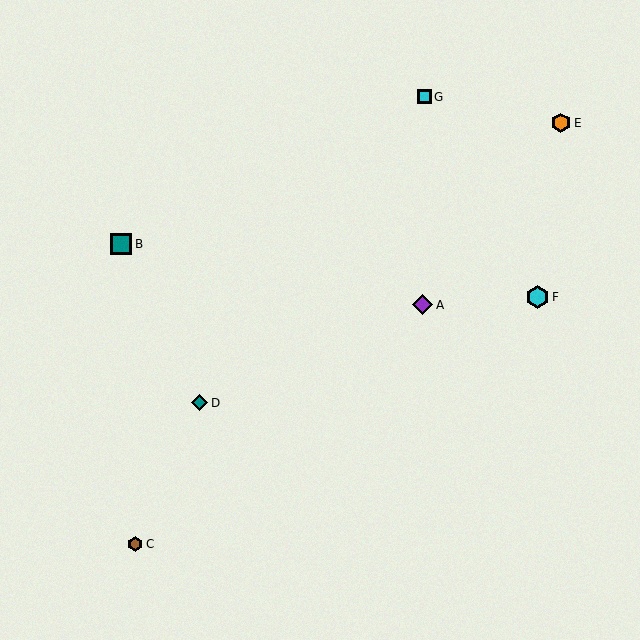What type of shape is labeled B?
Shape B is a teal square.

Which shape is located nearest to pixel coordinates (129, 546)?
The brown hexagon (labeled C) at (135, 544) is nearest to that location.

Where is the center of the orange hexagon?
The center of the orange hexagon is at (561, 123).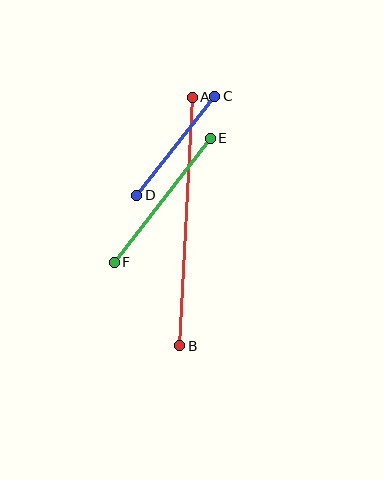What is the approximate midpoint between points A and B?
The midpoint is at approximately (186, 221) pixels.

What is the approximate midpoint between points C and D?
The midpoint is at approximately (176, 146) pixels.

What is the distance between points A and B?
The distance is approximately 248 pixels.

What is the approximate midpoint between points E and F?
The midpoint is at approximately (162, 200) pixels.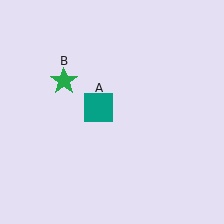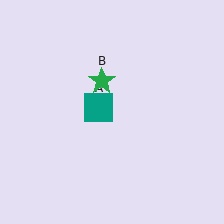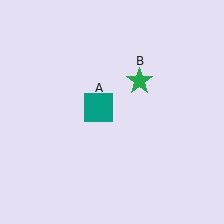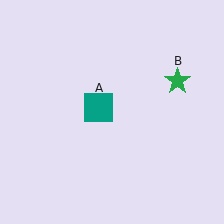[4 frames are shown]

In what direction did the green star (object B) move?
The green star (object B) moved right.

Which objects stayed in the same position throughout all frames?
Teal square (object A) remained stationary.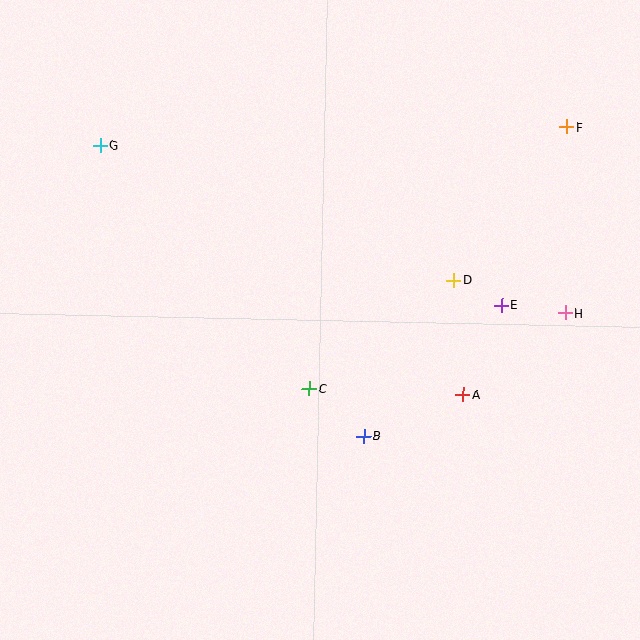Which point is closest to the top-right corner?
Point F is closest to the top-right corner.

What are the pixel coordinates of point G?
Point G is at (100, 146).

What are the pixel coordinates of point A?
Point A is at (463, 395).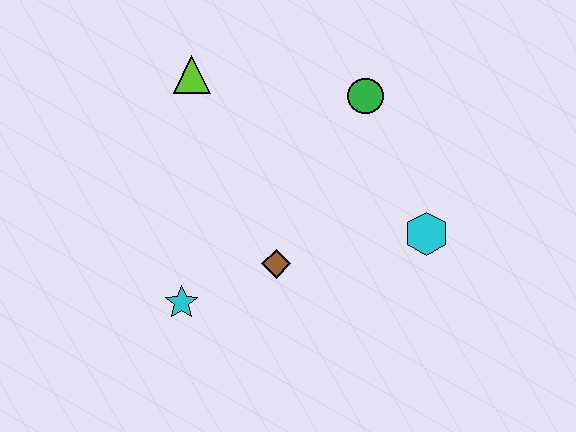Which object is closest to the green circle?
The cyan hexagon is closest to the green circle.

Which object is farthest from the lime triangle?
The cyan hexagon is farthest from the lime triangle.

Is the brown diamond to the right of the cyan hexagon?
No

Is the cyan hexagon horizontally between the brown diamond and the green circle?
No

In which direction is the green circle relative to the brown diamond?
The green circle is above the brown diamond.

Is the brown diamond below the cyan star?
No